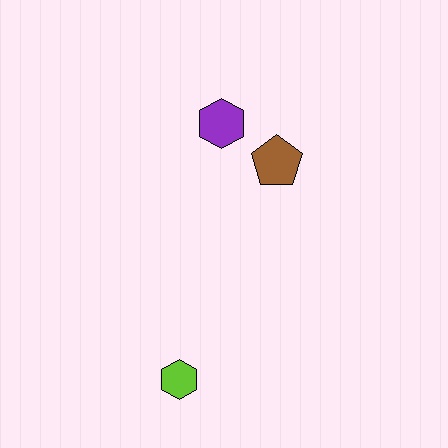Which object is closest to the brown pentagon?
The purple hexagon is closest to the brown pentagon.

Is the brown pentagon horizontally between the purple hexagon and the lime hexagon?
No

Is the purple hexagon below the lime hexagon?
No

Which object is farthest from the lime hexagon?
The purple hexagon is farthest from the lime hexagon.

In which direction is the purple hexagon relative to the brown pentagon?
The purple hexagon is to the left of the brown pentagon.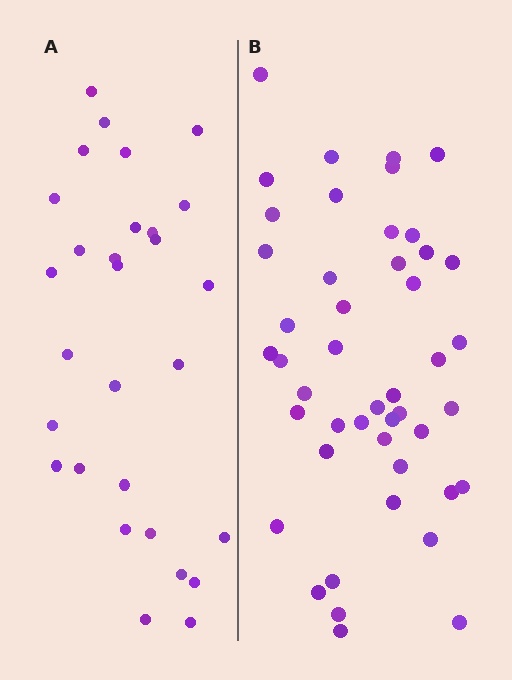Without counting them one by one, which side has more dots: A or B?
Region B (the right region) has more dots.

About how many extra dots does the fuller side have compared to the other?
Region B has approximately 15 more dots than region A.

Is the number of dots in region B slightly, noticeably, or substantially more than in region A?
Region B has substantially more. The ratio is roughly 1.6 to 1.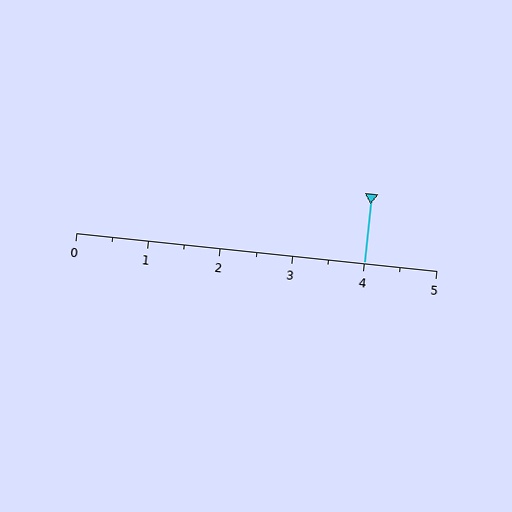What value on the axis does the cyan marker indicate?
The marker indicates approximately 4.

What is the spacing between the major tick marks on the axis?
The major ticks are spaced 1 apart.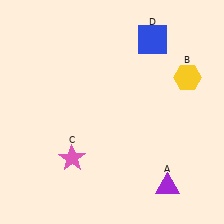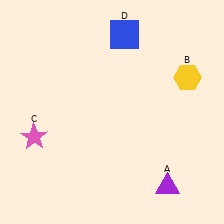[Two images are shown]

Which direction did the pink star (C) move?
The pink star (C) moved left.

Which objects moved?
The objects that moved are: the pink star (C), the blue square (D).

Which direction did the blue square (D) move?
The blue square (D) moved left.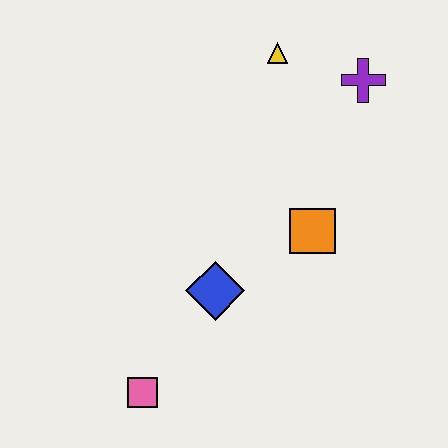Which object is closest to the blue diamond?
The orange square is closest to the blue diamond.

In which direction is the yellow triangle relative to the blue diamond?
The yellow triangle is above the blue diamond.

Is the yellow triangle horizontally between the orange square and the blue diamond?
Yes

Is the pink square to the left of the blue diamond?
Yes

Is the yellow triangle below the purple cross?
No